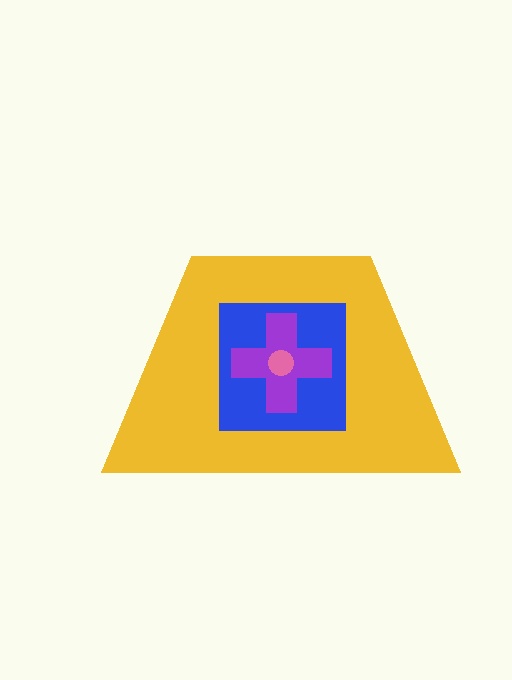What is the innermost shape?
The pink circle.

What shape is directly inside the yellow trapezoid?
The blue square.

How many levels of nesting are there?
4.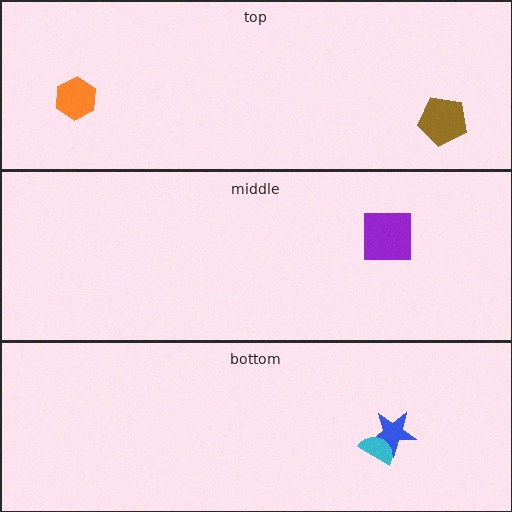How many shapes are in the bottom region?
2.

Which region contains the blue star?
The bottom region.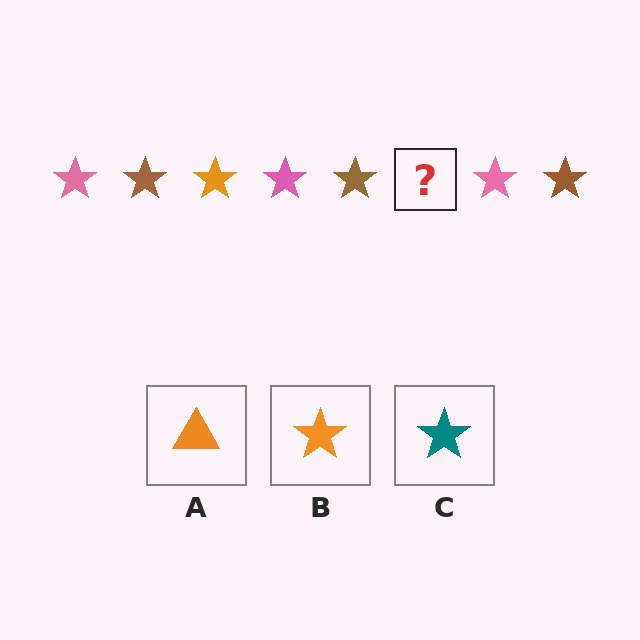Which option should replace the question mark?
Option B.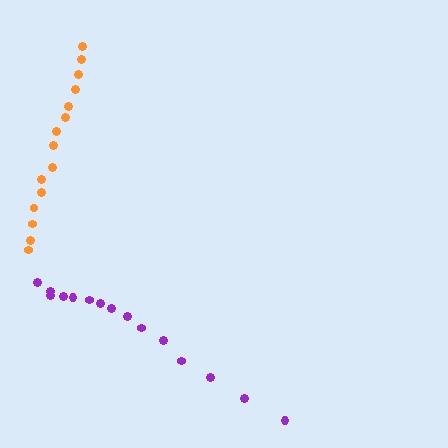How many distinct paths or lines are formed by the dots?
There are 2 distinct paths.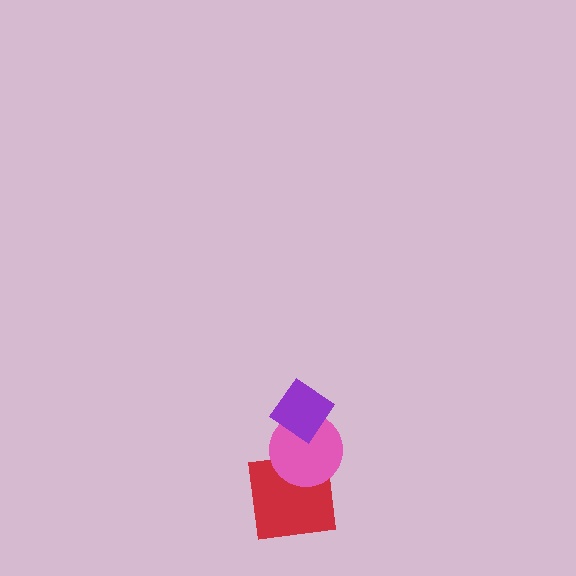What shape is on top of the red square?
The pink circle is on top of the red square.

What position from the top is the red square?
The red square is 3rd from the top.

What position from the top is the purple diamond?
The purple diamond is 1st from the top.